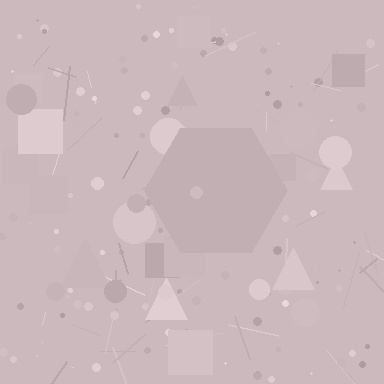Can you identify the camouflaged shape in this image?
The camouflaged shape is a hexagon.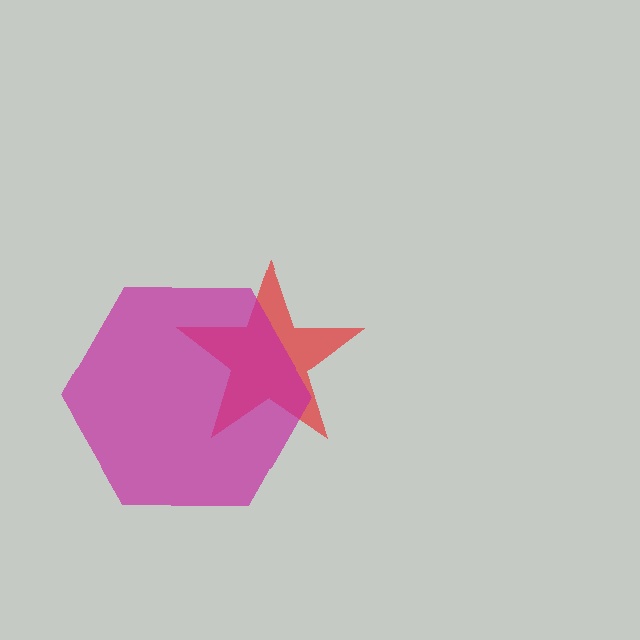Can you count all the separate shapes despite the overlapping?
Yes, there are 2 separate shapes.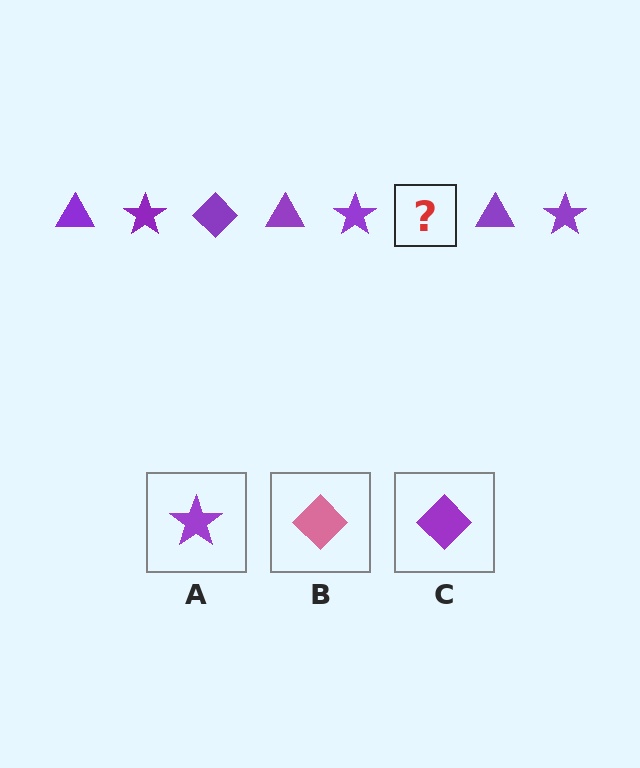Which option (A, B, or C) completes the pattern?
C.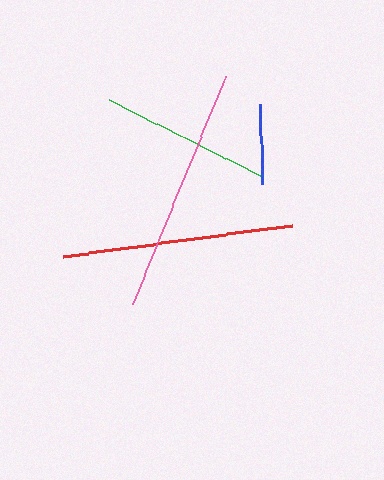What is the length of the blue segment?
The blue segment is approximately 80 pixels long.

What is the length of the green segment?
The green segment is approximately 168 pixels long.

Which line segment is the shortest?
The blue line is the shortest at approximately 80 pixels.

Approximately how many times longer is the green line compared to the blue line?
The green line is approximately 2.1 times the length of the blue line.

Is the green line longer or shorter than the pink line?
The pink line is longer than the green line.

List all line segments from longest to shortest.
From longest to shortest: pink, red, green, blue.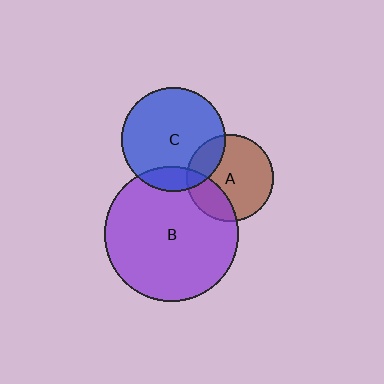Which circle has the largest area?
Circle B (purple).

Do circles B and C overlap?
Yes.